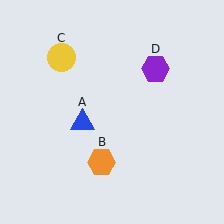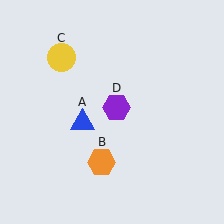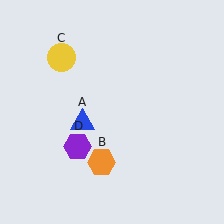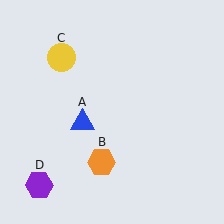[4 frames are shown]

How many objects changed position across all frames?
1 object changed position: purple hexagon (object D).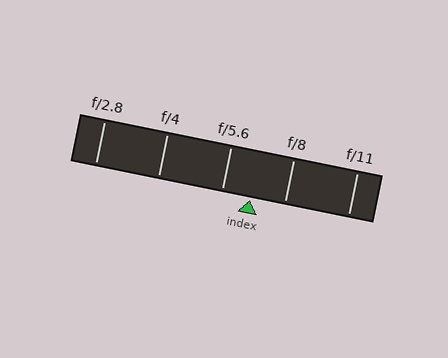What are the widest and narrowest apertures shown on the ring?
The widest aperture shown is f/2.8 and the narrowest is f/11.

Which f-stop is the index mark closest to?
The index mark is closest to f/5.6.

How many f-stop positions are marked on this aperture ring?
There are 5 f-stop positions marked.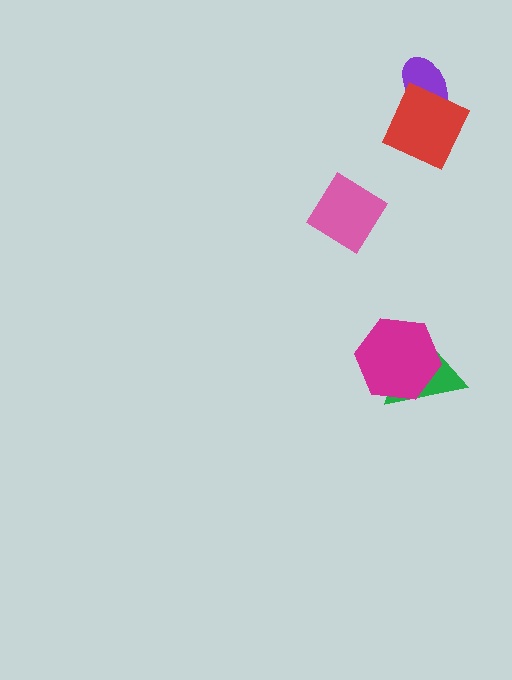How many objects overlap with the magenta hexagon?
1 object overlaps with the magenta hexagon.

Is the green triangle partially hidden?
Yes, it is partially covered by another shape.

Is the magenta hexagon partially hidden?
No, no other shape covers it.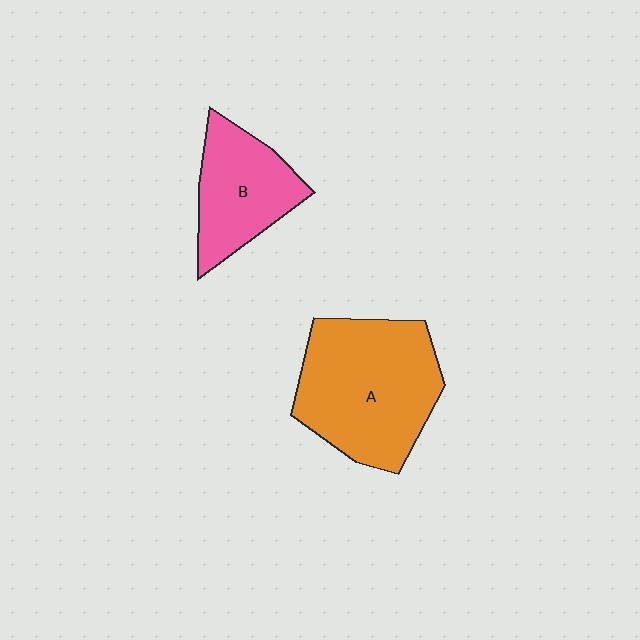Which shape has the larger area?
Shape A (orange).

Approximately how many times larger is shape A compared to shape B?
Approximately 1.7 times.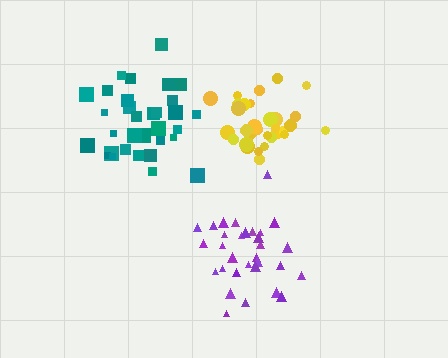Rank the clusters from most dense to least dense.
yellow, teal, purple.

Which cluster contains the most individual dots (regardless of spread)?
Teal (32).